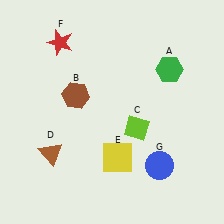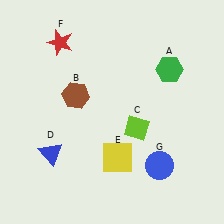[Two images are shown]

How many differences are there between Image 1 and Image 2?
There is 1 difference between the two images.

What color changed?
The triangle (D) changed from brown in Image 1 to blue in Image 2.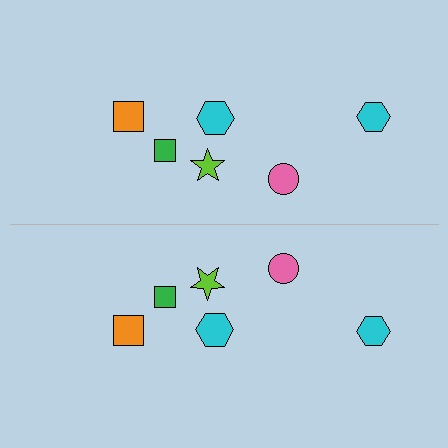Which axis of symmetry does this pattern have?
The pattern has a horizontal axis of symmetry running through the center of the image.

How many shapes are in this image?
There are 12 shapes in this image.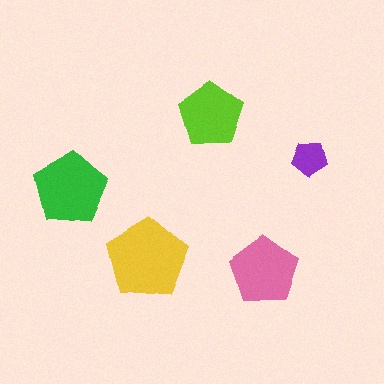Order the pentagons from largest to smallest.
the yellow one, the green one, the pink one, the lime one, the purple one.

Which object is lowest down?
The pink pentagon is bottommost.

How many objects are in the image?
There are 5 objects in the image.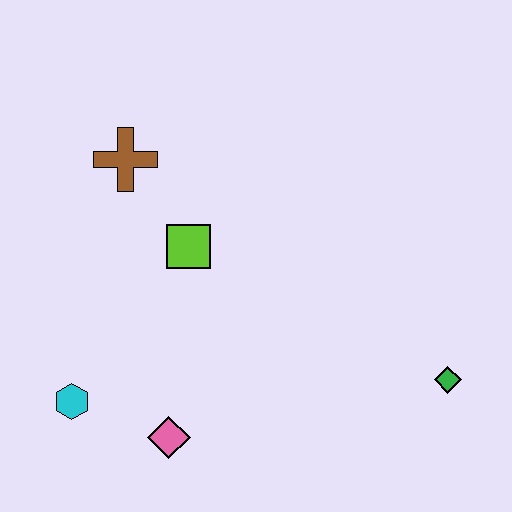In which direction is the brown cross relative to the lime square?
The brown cross is above the lime square.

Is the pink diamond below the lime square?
Yes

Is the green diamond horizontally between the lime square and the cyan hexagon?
No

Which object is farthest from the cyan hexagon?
The green diamond is farthest from the cyan hexagon.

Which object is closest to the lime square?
The brown cross is closest to the lime square.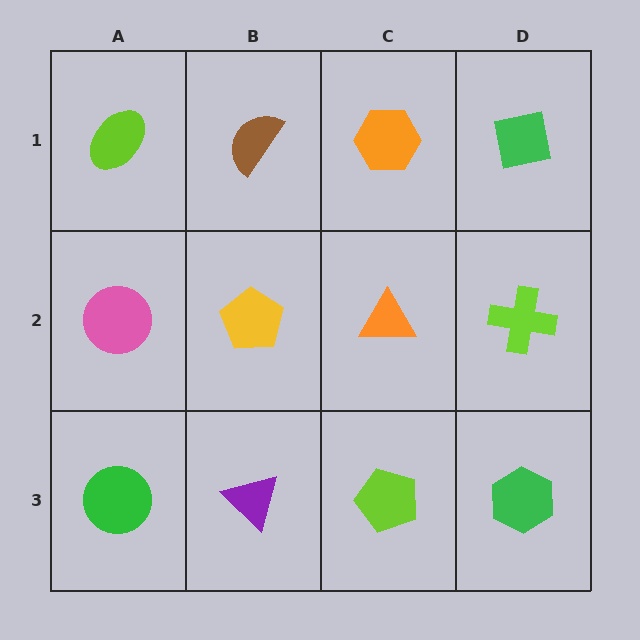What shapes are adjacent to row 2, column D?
A green square (row 1, column D), a green hexagon (row 3, column D), an orange triangle (row 2, column C).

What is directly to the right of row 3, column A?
A purple triangle.